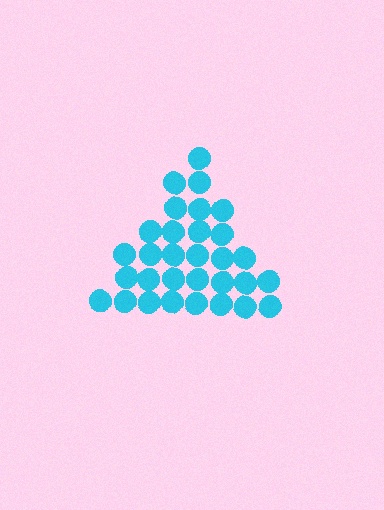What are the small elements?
The small elements are circles.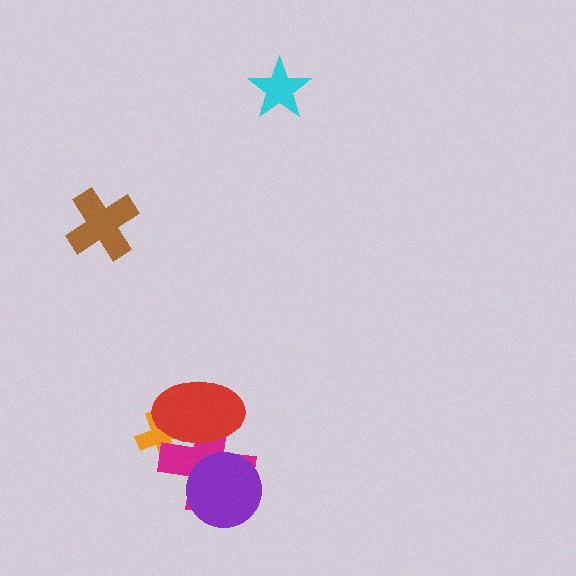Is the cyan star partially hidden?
No, no other shape covers it.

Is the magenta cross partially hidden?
Yes, it is partially covered by another shape.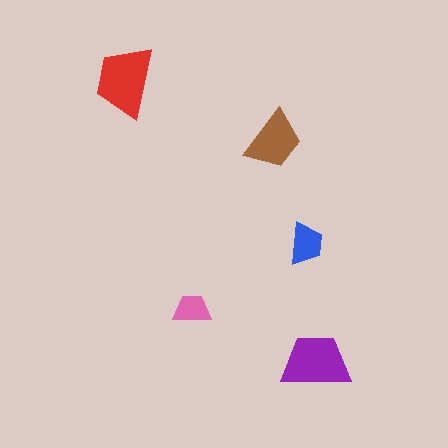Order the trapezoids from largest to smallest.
the red one, the purple one, the brown one, the blue one, the pink one.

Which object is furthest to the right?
The purple trapezoid is rightmost.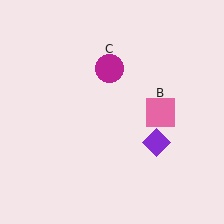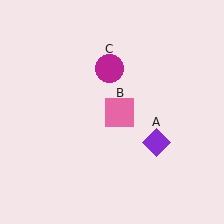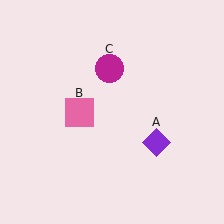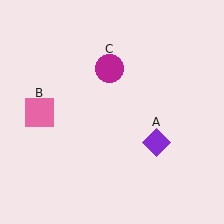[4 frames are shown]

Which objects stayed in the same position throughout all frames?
Purple diamond (object A) and magenta circle (object C) remained stationary.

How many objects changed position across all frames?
1 object changed position: pink square (object B).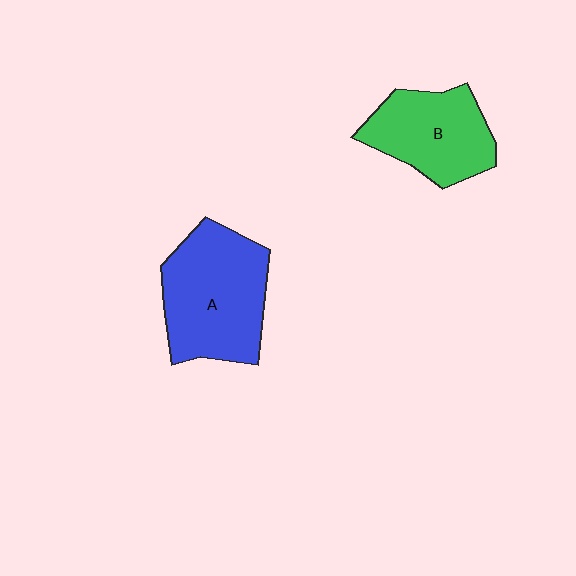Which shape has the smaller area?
Shape B (green).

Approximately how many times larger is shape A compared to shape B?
Approximately 1.3 times.